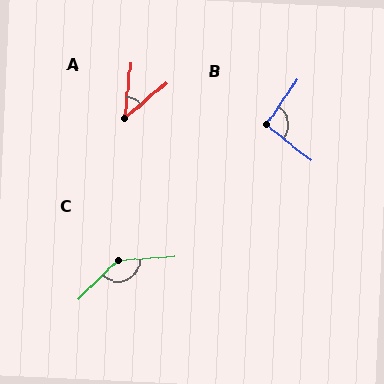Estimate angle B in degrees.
Approximately 94 degrees.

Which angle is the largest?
C, at approximately 140 degrees.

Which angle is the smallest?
A, at approximately 44 degrees.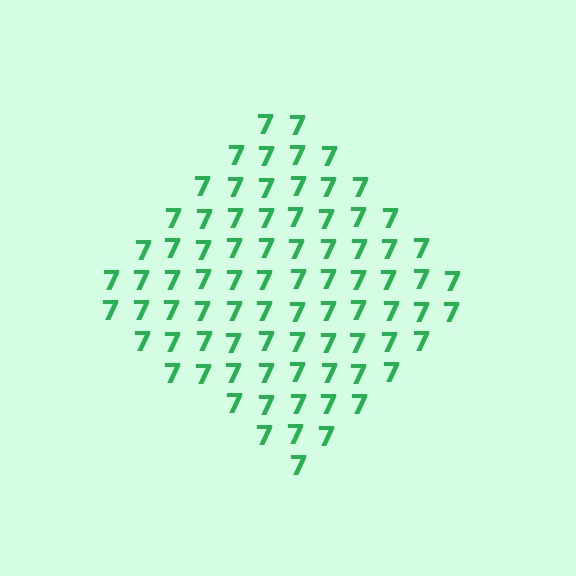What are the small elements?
The small elements are digit 7's.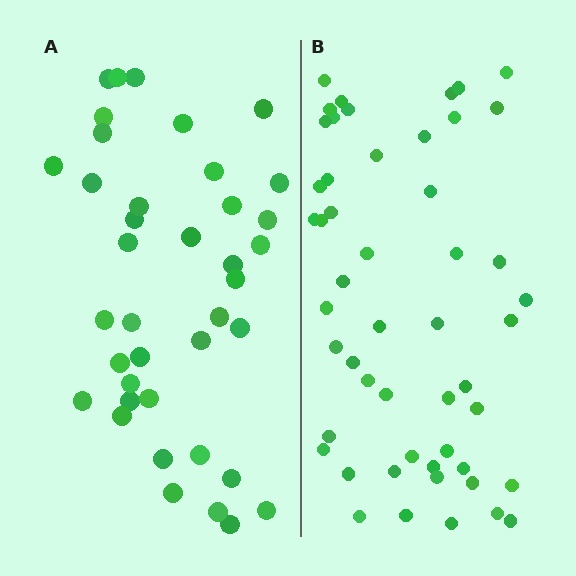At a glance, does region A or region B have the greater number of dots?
Region B (the right region) has more dots.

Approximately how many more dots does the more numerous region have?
Region B has roughly 12 or so more dots than region A.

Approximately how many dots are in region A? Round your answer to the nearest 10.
About 40 dots. (The exact count is 39, which rounds to 40.)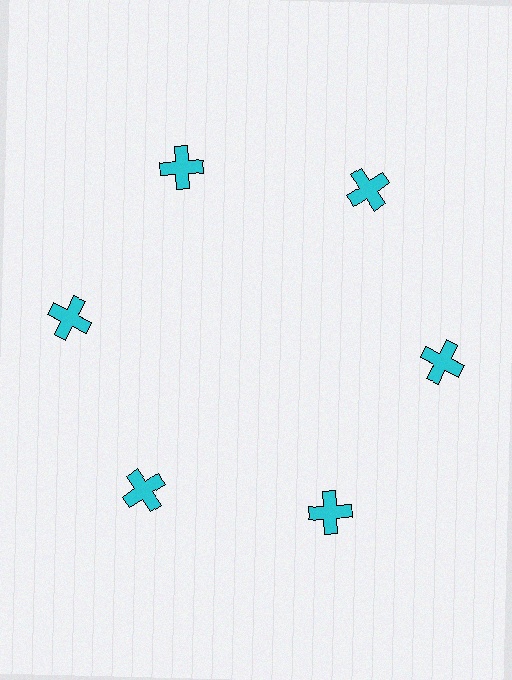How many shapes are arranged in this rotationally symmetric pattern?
There are 6 shapes, arranged in 6 groups of 1.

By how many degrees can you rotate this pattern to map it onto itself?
The pattern maps onto itself every 60 degrees of rotation.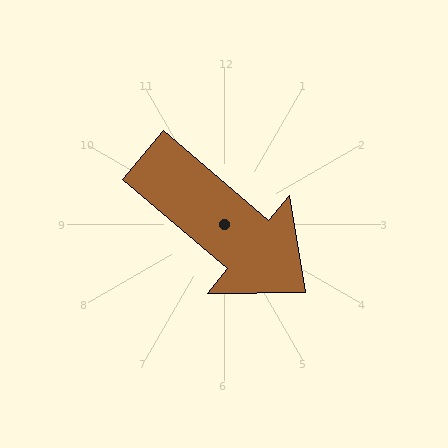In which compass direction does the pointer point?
Southeast.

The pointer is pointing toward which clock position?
Roughly 4 o'clock.